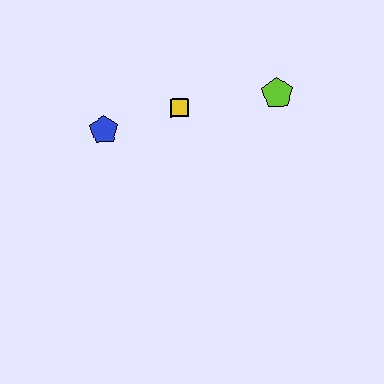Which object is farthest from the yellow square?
The lime pentagon is farthest from the yellow square.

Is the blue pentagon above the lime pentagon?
No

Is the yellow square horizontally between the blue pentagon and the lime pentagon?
Yes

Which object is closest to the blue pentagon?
The yellow square is closest to the blue pentagon.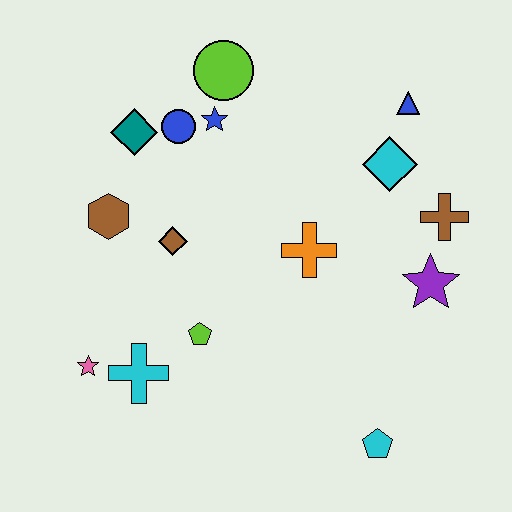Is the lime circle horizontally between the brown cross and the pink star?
Yes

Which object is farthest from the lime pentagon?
The blue triangle is farthest from the lime pentagon.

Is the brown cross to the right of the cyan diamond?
Yes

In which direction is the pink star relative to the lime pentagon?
The pink star is to the left of the lime pentagon.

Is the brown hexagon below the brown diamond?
No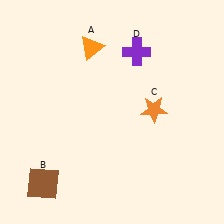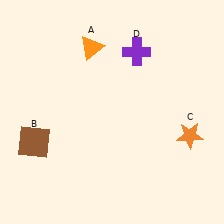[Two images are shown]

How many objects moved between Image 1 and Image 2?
2 objects moved between the two images.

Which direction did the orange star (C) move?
The orange star (C) moved right.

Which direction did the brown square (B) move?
The brown square (B) moved up.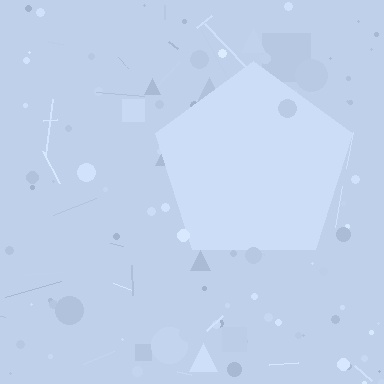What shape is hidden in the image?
A pentagon is hidden in the image.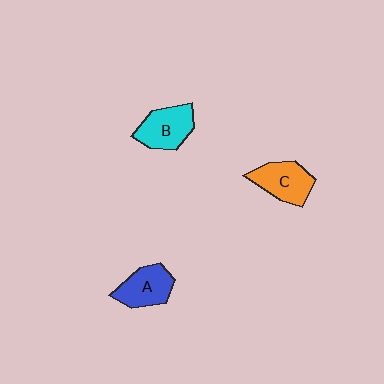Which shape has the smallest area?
Shape A (blue).